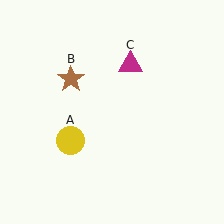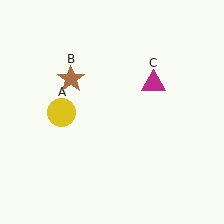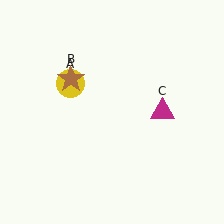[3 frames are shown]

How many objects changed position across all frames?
2 objects changed position: yellow circle (object A), magenta triangle (object C).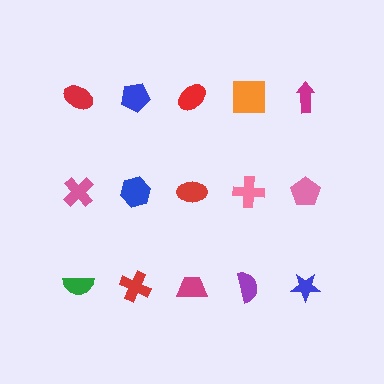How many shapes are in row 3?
5 shapes.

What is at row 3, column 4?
A purple semicircle.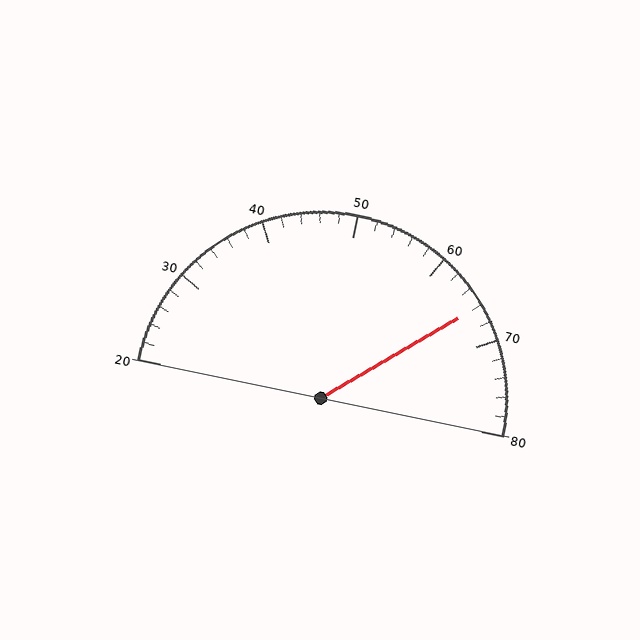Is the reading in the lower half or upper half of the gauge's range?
The reading is in the upper half of the range (20 to 80).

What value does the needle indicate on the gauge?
The needle indicates approximately 66.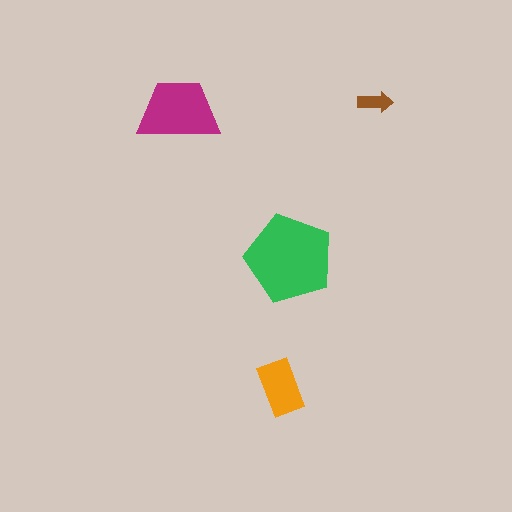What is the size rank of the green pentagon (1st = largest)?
1st.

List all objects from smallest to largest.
The brown arrow, the orange rectangle, the magenta trapezoid, the green pentagon.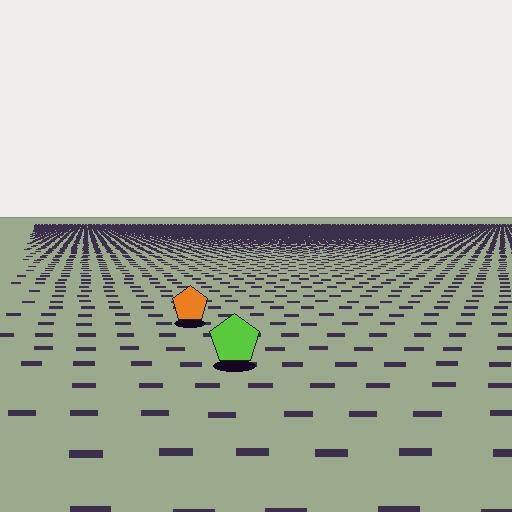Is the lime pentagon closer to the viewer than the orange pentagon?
Yes. The lime pentagon is closer — you can tell from the texture gradient: the ground texture is coarser near it.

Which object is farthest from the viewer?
The orange pentagon is farthest from the viewer. It appears smaller and the ground texture around it is denser.